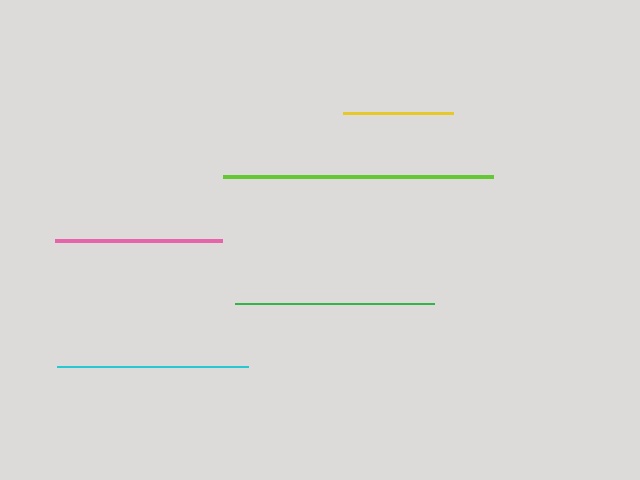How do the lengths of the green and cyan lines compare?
The green and cyan lines are approximately the same length.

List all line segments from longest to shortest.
From longest to shortest: lime, green, cyan, pink, yellow.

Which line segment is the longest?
The lime line is the longest at approximately 270 pixels.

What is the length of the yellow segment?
The yellow segment is approximately 110 pixels long.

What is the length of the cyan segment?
The cyan segment is approximately 191 pixels long.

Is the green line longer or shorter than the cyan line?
The green line is longer than the cyan line.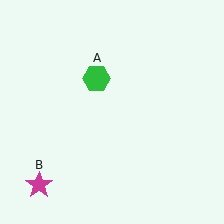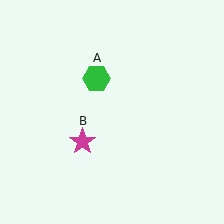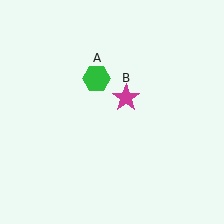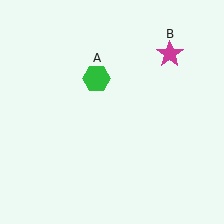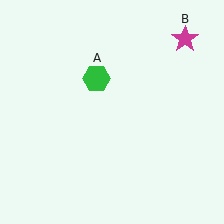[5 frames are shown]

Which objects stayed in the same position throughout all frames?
Green hexagon (object A) remained stationary.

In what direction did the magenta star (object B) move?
The magenta star (object B) moved up and to the right.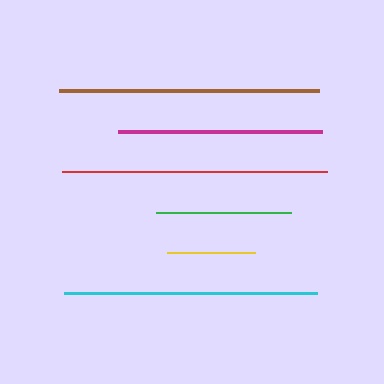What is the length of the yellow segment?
The yellow segment is approximately 88 pixels long.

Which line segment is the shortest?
The yellow line is the shortest at approximately 88 pixels.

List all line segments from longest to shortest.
From longest to shortest: red, brown, cyan, magenta, green, yellow.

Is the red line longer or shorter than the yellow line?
The red line is longer than the yellow line.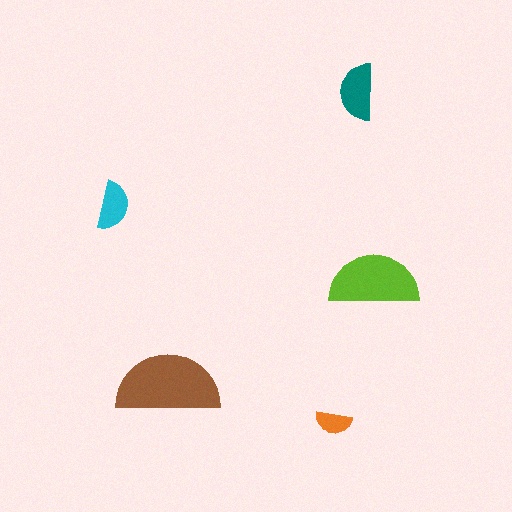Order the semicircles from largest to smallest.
the brown one, the lime one, the teal one, the cyan one, the orange one.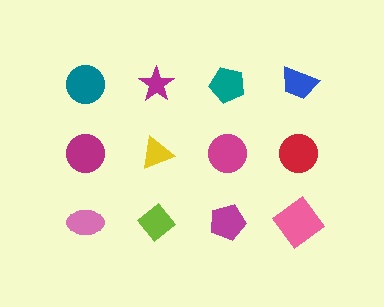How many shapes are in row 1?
4 shapes.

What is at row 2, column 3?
A magenta circle.